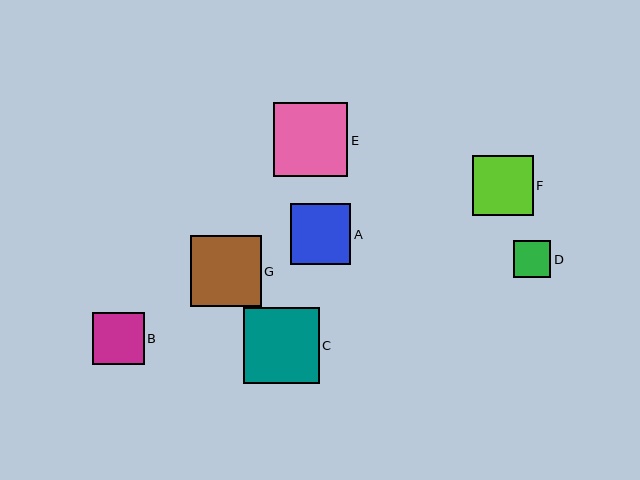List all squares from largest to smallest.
From largest to smallest: C, E, G, F, A, B, D.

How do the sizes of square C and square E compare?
Square C and square E are approximately the same size.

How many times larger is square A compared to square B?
Square A is approximately 1.2 times the size of square B.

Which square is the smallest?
Square D is the smallest with a size of approximately 38 pixels.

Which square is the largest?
Square C is the largest with a size of approximately 76 pixels.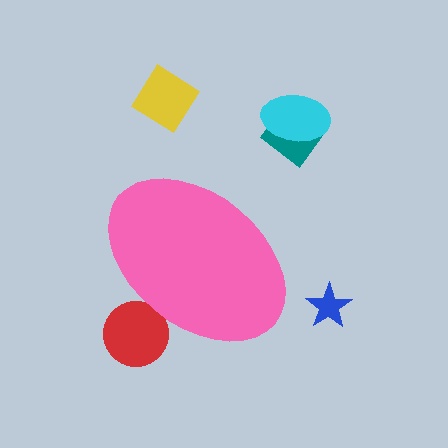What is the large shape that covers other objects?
A pink ellipse.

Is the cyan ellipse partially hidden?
No, the cyan ellipse is fully visible.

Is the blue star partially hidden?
No, the blue star is fully visible.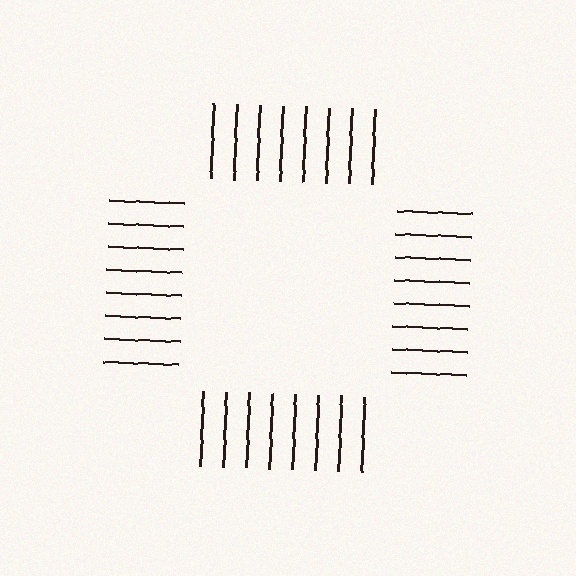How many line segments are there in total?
32 — 8 along each of the 4 edges.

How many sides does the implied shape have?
4 sides — the line-ends trace a square.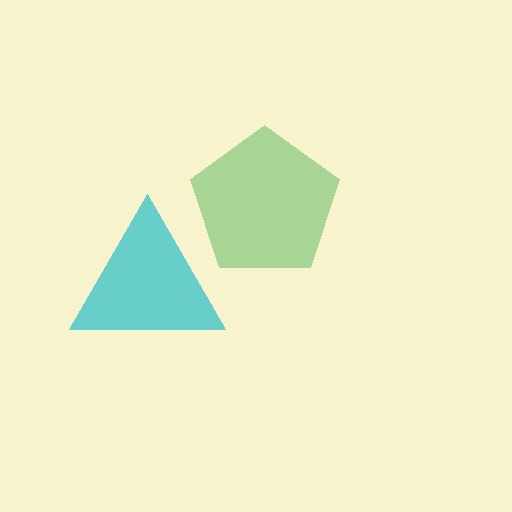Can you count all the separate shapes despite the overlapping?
Yes, there are 2 separate shapes.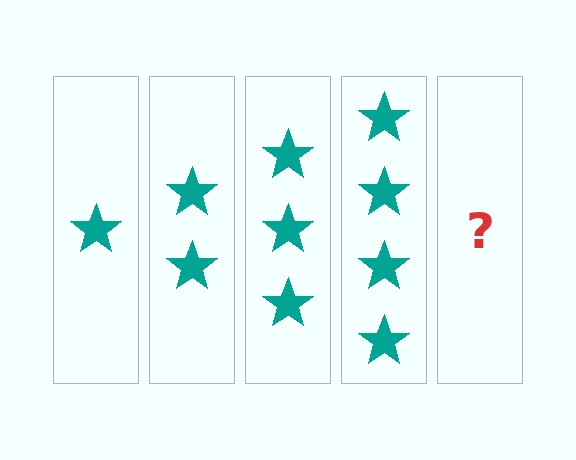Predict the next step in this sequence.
The next step is 5 stars.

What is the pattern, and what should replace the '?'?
The pattern is that each step adds one more star. The '?' should be 5 stars.